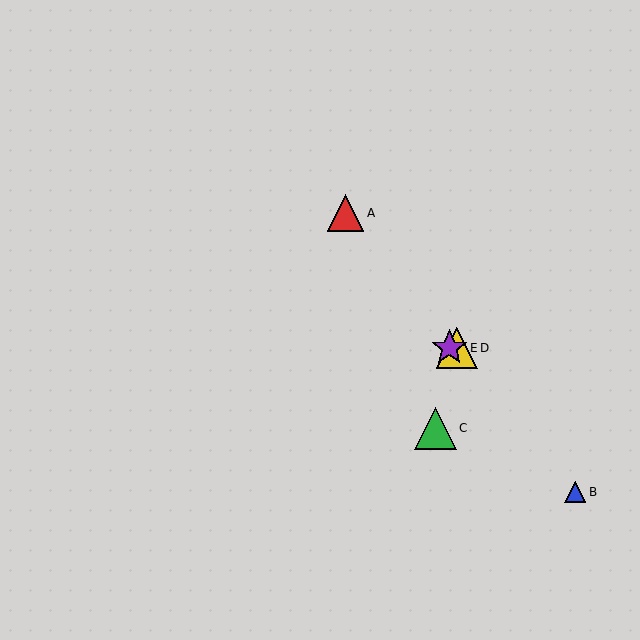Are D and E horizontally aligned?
Yes, both are at y≈348.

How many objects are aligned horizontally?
2 objects (D, E) are aligned horizontally.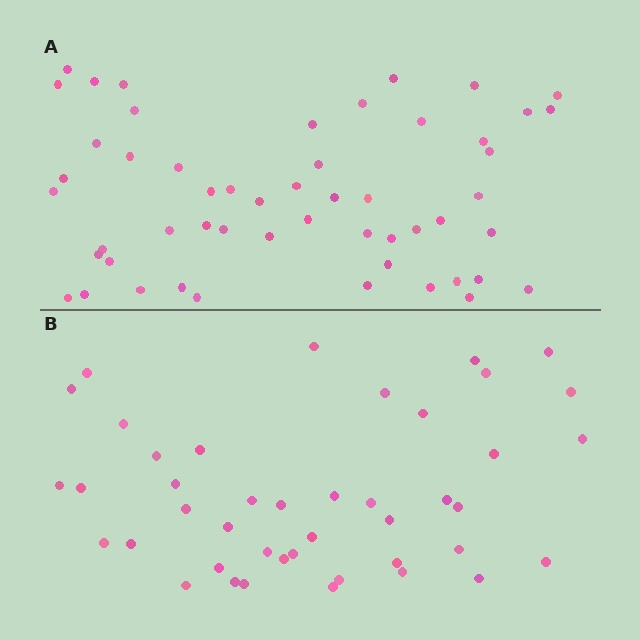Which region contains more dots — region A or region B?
Region A (the top region) has more dots.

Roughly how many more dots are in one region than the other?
Region A has roughly 10 or so more dots than region B.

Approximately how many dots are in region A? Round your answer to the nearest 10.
About 50 dots. (The exact count is 53, which rounds to 50.)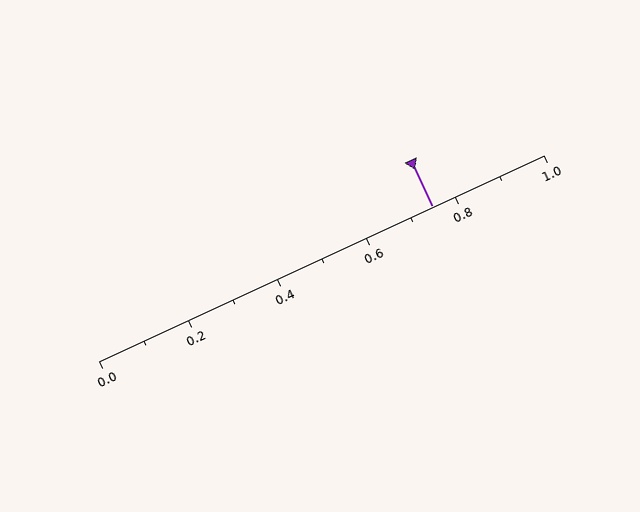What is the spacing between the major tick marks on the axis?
The major ticks are spaced 0.2 apart.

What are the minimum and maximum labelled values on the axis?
The axis runs from 0.0 to 1.0.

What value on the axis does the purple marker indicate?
The marker indicates approximately 0.75.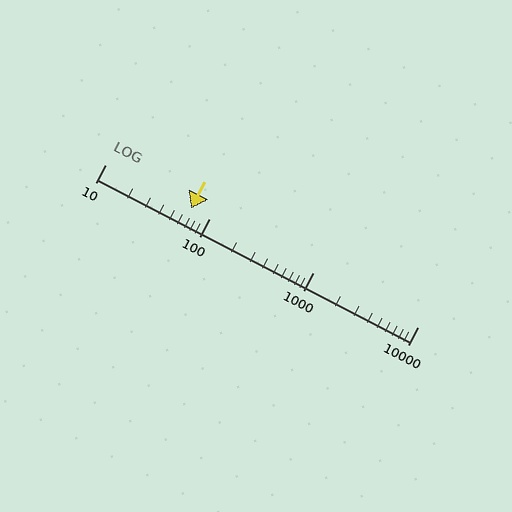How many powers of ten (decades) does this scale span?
The scale spans 3 decades, from 10 to 10000.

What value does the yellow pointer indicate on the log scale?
The pointer indicates approximately 67.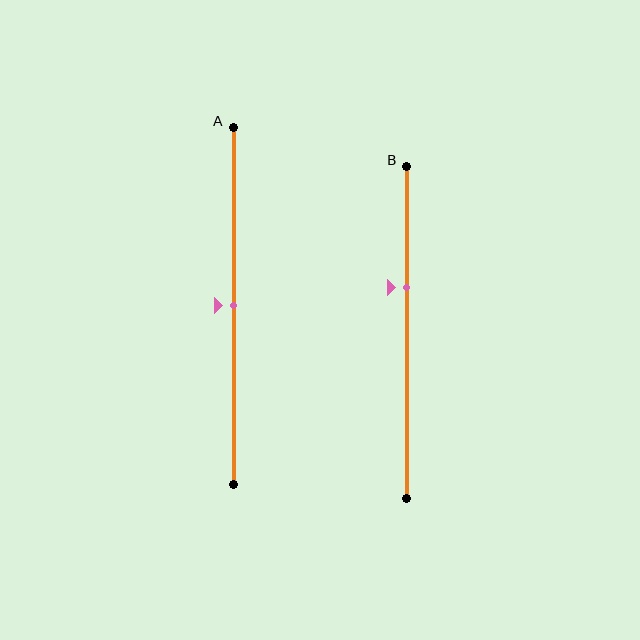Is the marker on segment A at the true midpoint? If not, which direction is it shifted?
Yes, the marker on segment A is at the true midpoint.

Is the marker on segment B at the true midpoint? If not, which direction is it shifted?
No, the marker on segment B is shifted upward by about 13% of the segment length.